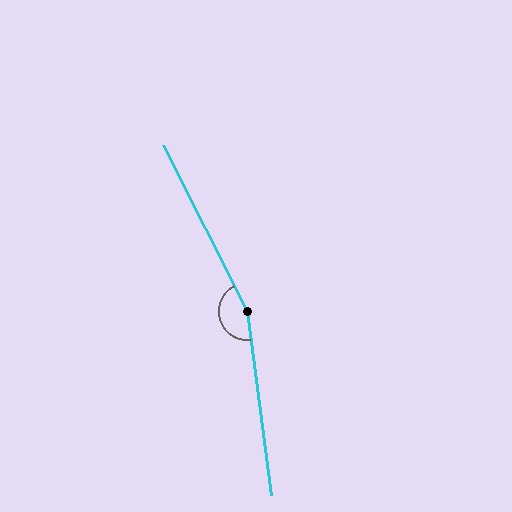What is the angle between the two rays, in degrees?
Approximately 161 degrees.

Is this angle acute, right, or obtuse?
It is obtuse.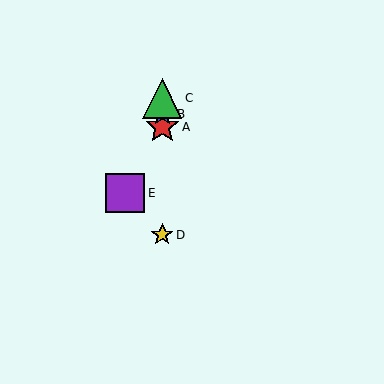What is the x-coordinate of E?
Object E is at x≈125.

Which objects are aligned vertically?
Objects A, B, C, D are aligned vertically.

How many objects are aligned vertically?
4 objects (A, B, C, D) are aligned vertically.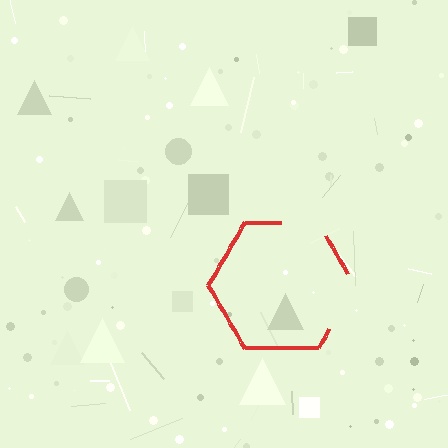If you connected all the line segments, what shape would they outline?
They would outline a hexagon.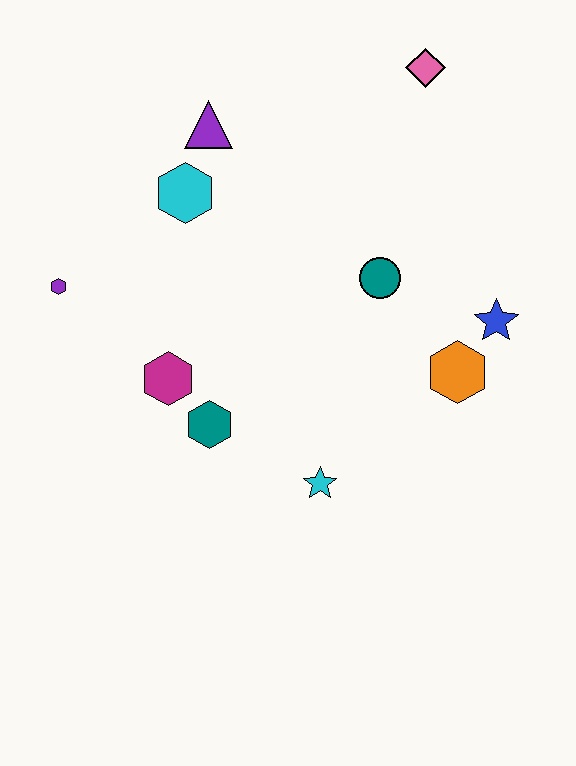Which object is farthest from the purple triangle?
The cyan star is farthest from the purple triangle.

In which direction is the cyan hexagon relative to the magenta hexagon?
The cyan hexagon is above the magenta hexagon.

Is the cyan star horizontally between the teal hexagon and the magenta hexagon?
No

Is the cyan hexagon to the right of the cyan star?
No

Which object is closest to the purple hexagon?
The magenta hexagon is closest to the purple hexagon.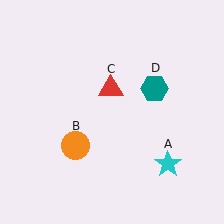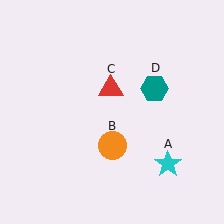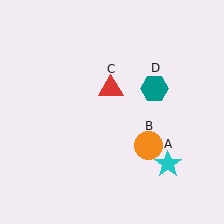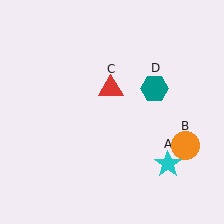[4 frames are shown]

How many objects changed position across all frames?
1 object changed position: orange circle (object B).